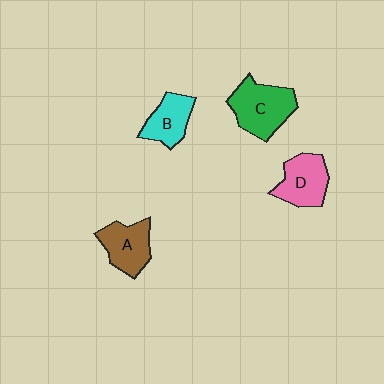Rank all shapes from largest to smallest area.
From largest to smallest: C (green), D (pink), A (brown), B (cyan).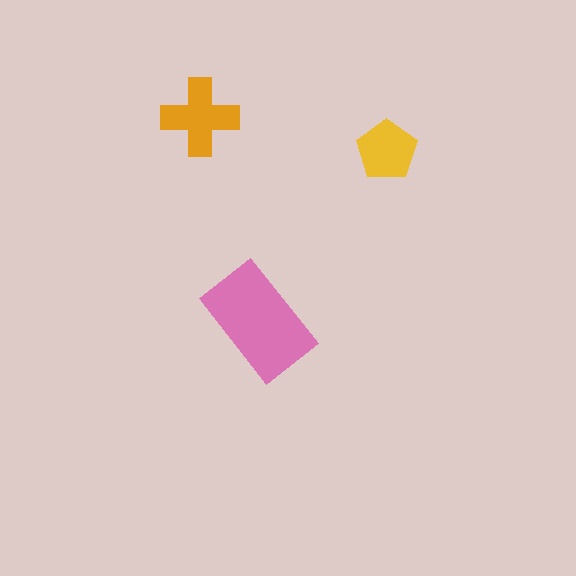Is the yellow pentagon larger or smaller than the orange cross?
Smaller.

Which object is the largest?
The pink rectangle.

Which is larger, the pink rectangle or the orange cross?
The pink rectangle.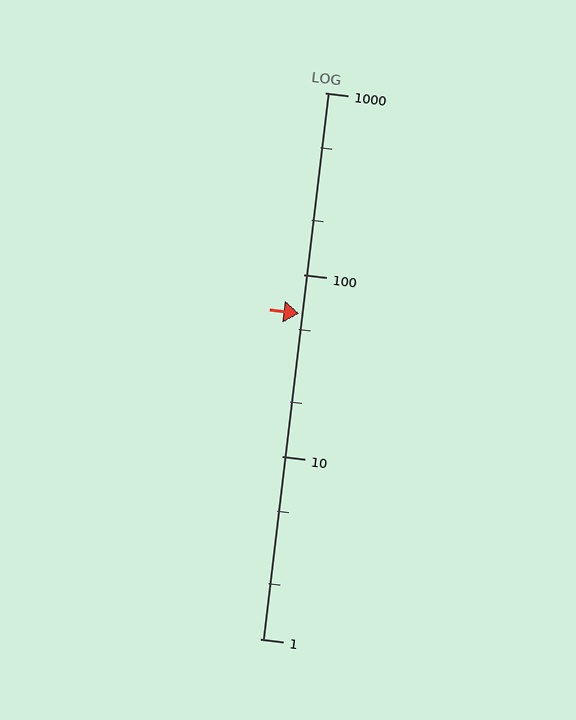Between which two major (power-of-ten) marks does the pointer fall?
The pointer is between 10 and 100.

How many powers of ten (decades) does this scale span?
The scale spans 3 decades, from 1 to 1000.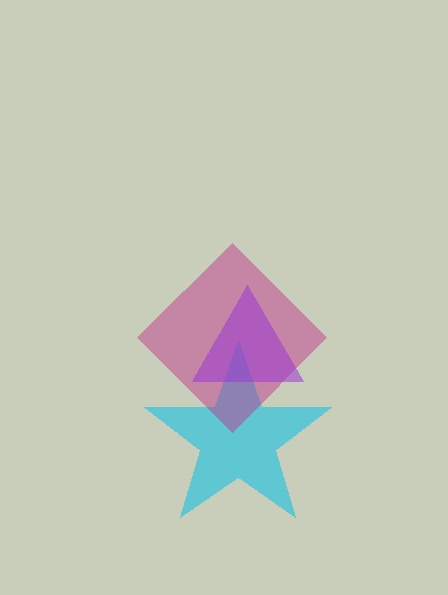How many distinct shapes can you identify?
There are 3 distinct shapes: a cyan star, a magenta diamond, a purple triangle.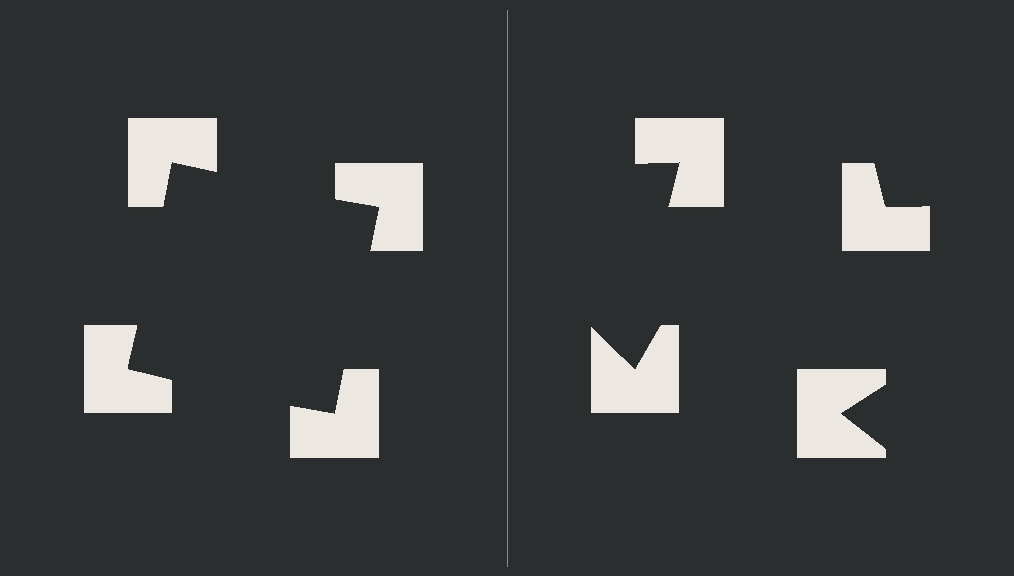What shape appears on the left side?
An illusory square.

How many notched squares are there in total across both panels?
8 — 4 on each side.